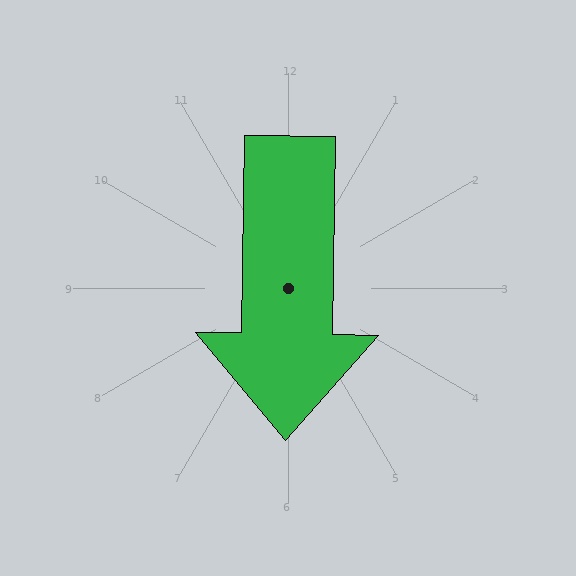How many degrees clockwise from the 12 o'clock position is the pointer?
Approximately 181 degrees.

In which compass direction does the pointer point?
South.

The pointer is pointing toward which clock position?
Roughly 6 o'clock.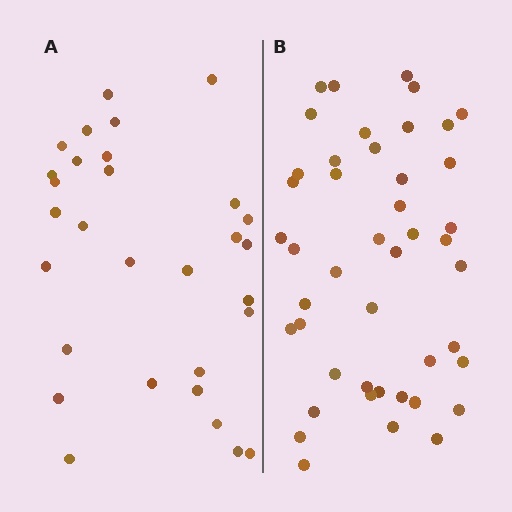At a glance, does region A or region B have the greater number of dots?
Region B (the right region) has more dots.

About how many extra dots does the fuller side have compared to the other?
Region B has approximately 15 more dots than region A.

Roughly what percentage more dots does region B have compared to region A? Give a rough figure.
About 50% more.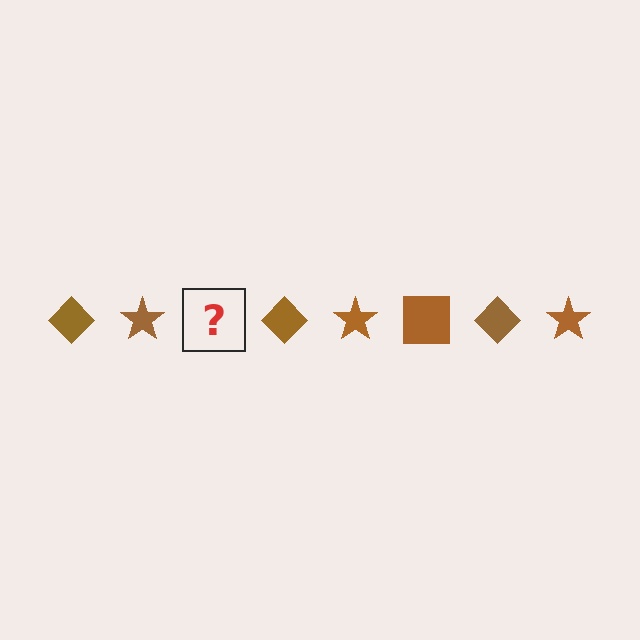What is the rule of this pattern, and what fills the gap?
The rule is that the pattern cycles through diamond, star, square shapes in brown. The gap should be filled with a brown square.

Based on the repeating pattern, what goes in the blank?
The blank should be a brown square.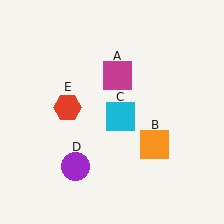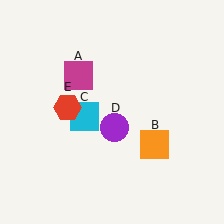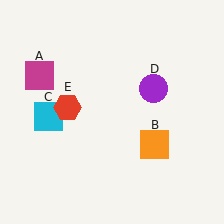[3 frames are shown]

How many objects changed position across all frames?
3 objects changed position: magenta square (object A), cyan square (object C), purple circle (object D).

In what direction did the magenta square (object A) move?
The magenta square (object A) moved left.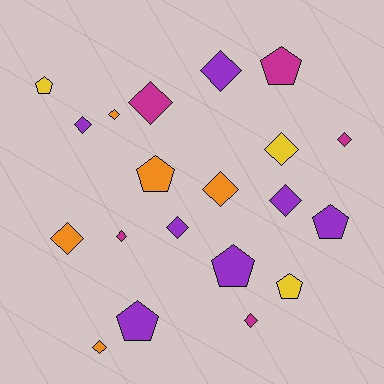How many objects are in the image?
There are 20 objects.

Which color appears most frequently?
Purple, with 7 objects.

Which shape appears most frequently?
Diamond, with 13 objects.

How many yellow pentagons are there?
There are 2 yellow pentagons.